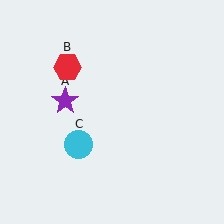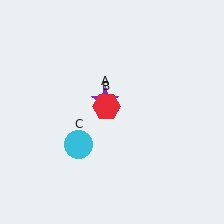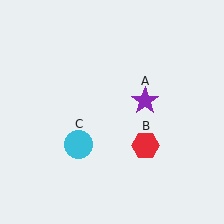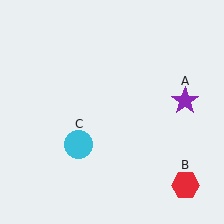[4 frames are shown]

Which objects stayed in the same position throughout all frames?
Cyan circle (object C) remained stationary.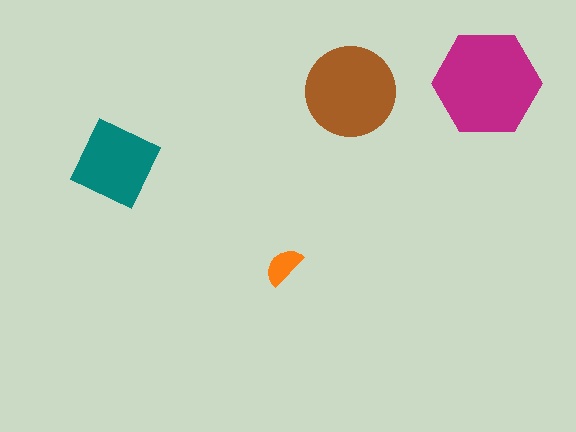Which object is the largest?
The magenta hexagon.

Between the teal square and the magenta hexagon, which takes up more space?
The magenta hexagon.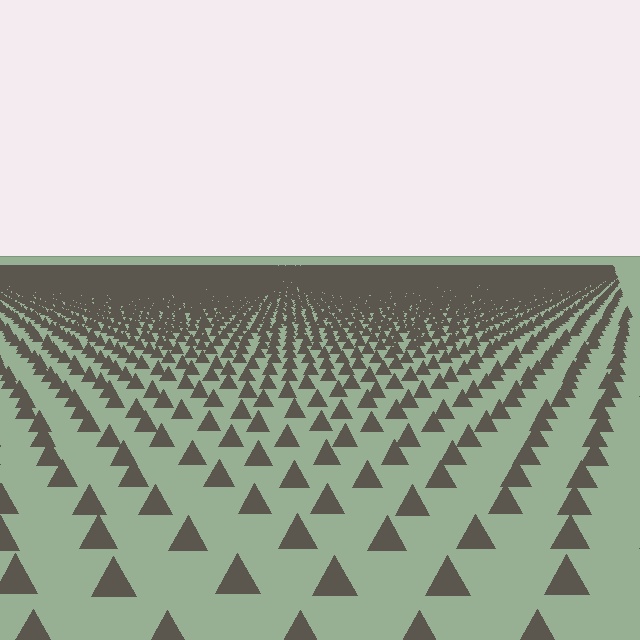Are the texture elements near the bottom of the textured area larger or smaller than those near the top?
Larger. Near the bottom, elements are closer to the viewer and appear at a bigger on-screen size.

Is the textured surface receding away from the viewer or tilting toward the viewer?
The surface is receding away from the viewer. Texture elements get smaller and denser toward the top.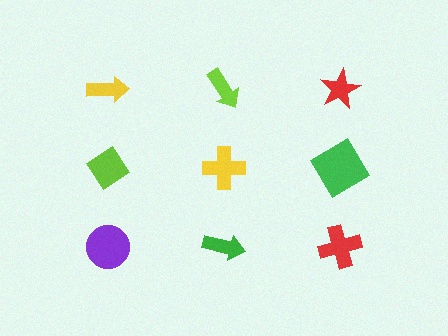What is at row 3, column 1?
A purple circle.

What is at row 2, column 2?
A yellow cross.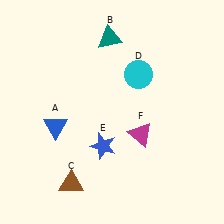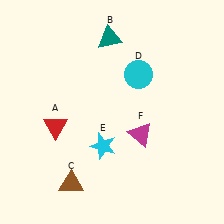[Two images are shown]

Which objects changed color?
A changed from blue to red. E changed from blue to cyan.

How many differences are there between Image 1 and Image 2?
There are 2 differences between the two images.